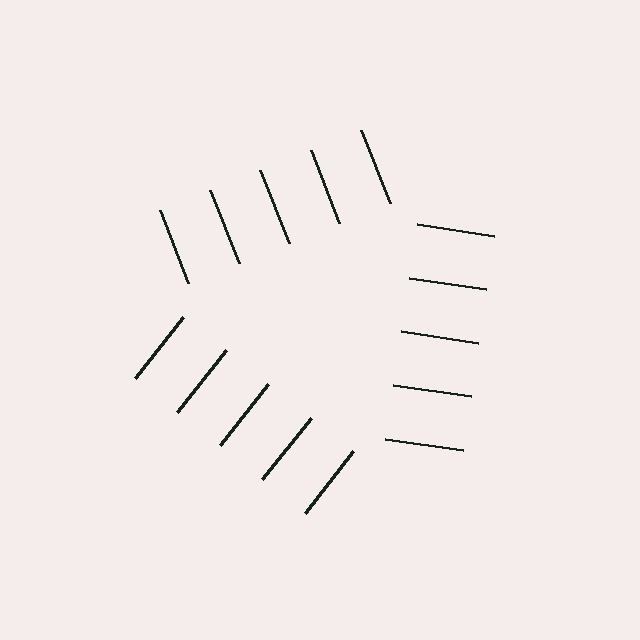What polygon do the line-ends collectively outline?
An illusory triangle — the line segments terminate on its edges but no continuous stroke is drawn.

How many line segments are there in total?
15 — 5 along each of the 3 edges.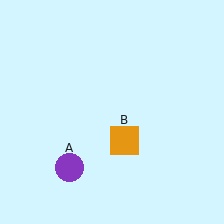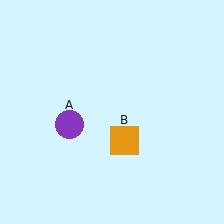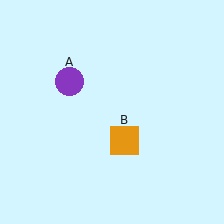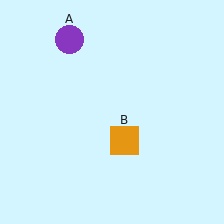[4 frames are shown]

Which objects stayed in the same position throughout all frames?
Orange square (object B) remained stationary.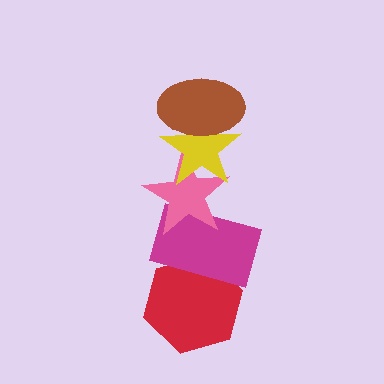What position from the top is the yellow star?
The yellow star is 2nd from the top.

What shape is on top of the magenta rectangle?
The pink star is on top of the magenta rectangle.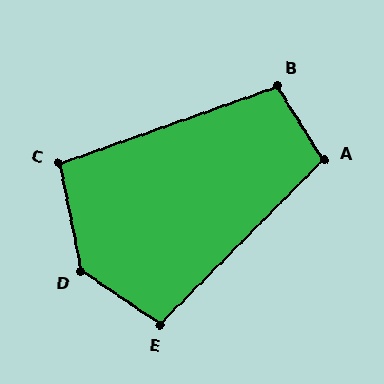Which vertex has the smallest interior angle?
C, at approximately 98 degrees.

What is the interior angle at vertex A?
Approximately 103 degrees (obtuse).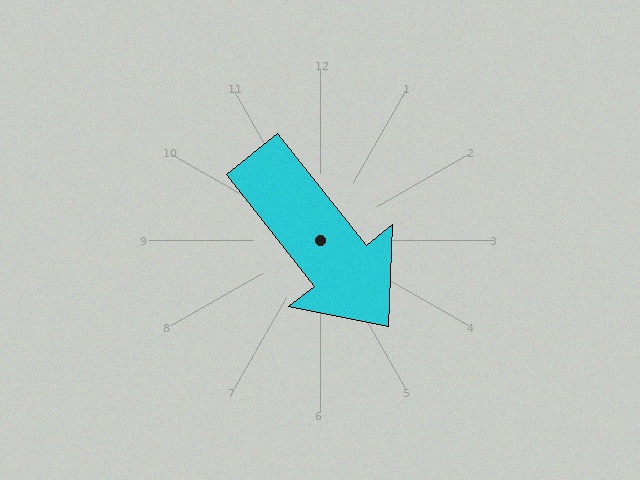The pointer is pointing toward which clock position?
Roughly 5 o'clock.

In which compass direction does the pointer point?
Southeast.